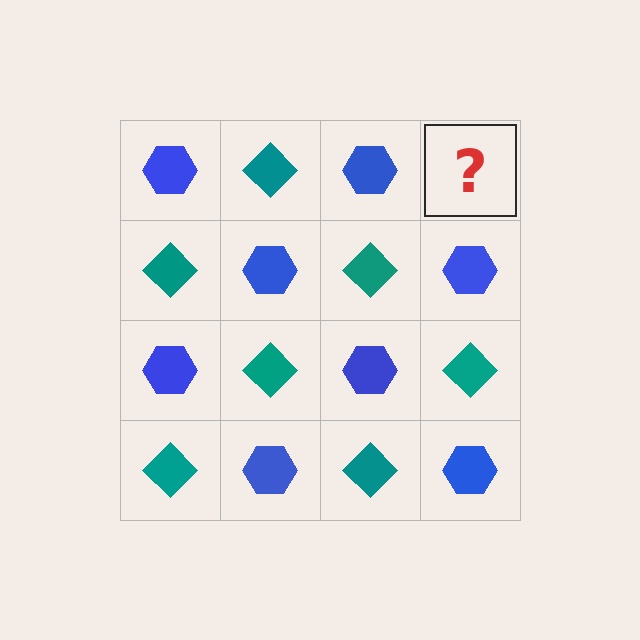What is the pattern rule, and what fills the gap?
The rule is that it alternates blue hexagon and teal diamond in a checkerboard pattern. The gap should be filled with a teal diamond.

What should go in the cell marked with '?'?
The missing cell should contain a teal diamond.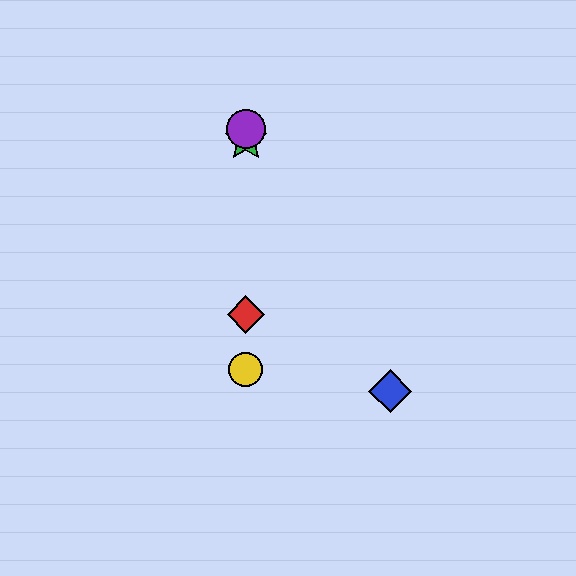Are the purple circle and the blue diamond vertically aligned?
No, the purple circle is at x≈246 and the blue diamond is at x≈390.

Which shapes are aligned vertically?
The red diamond, the green star, the yellow circle, the purple circle are aligned vertically.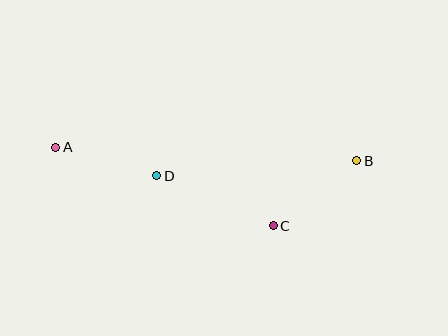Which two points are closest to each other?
Points A and D are closest to each other.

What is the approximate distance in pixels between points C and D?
The distance between C and D is approximately 127 pixels.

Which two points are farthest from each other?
Points A and B are farthest from each other.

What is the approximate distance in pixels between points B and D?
The distance between B and D is approximately 201 pixels.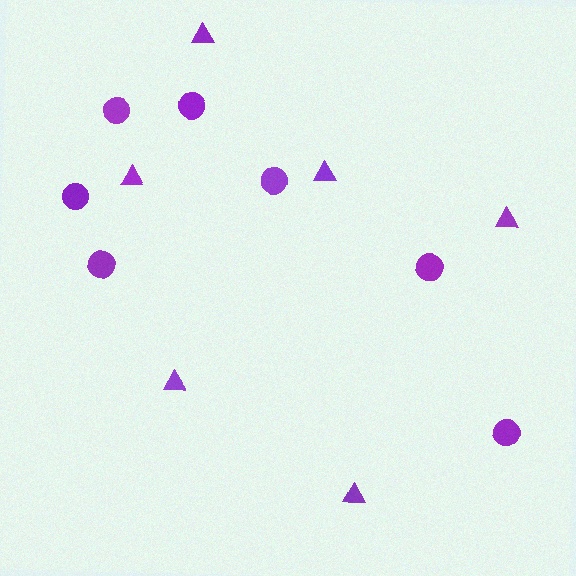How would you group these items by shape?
There are 2 groups: one group of circles (7) and one group of triangles (6).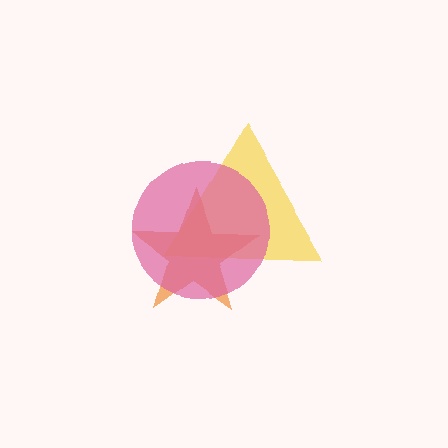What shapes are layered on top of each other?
The layered shapes are: a yellow triangle, an orange star, a pink circle.